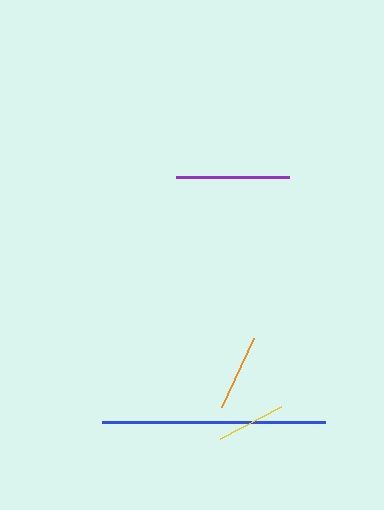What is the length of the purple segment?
The purple segment is approximately 113 pixels long.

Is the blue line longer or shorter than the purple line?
The blue line is longer than the purple line.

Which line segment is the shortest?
The yellow line is the shortest at approximately 69 pixels.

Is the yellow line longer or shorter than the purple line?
The purple line is longer than the yellow line.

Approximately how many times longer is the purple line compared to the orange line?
The purple line is approximately 1.5 times the length of the orange line.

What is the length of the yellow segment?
The yellow segment is approximately 69 pixels long.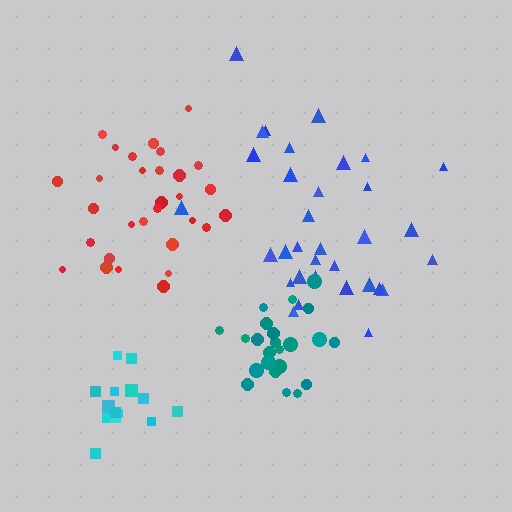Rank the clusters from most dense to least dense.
teal, red, cyan, blue.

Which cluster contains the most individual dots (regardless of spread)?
Blue (33).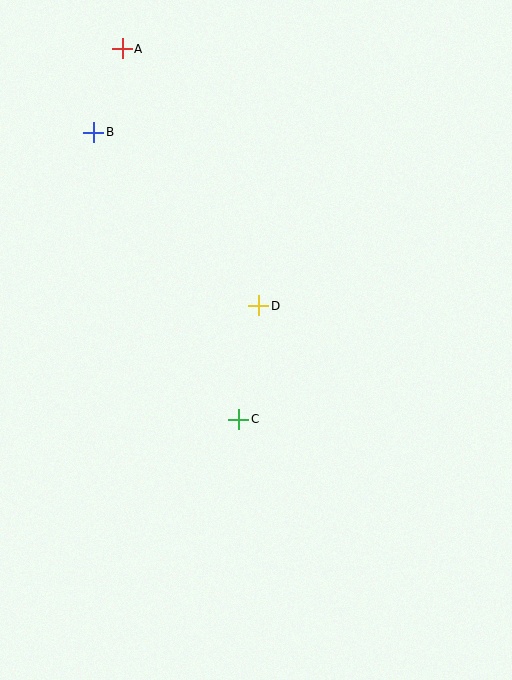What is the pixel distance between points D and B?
The distance between D and B is 239 pixels.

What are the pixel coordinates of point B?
Point B is at (94, 132).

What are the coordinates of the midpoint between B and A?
The midpoint between B and A is at (108, 91).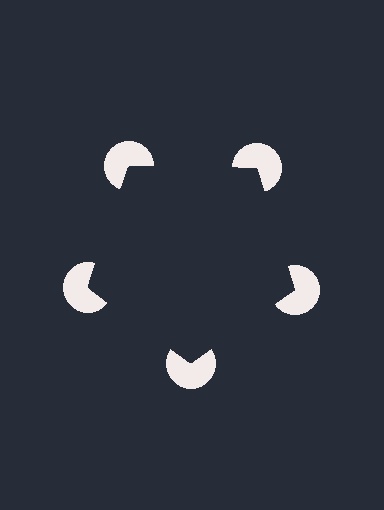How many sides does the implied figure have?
5 sides.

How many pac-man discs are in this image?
There are 5 — one at each vertex of the illusory pentagon.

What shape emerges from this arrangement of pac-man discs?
An illusory pentagon — its edges are inferred from the aligned wedge cuts in the pac-man discs, not physically drawn.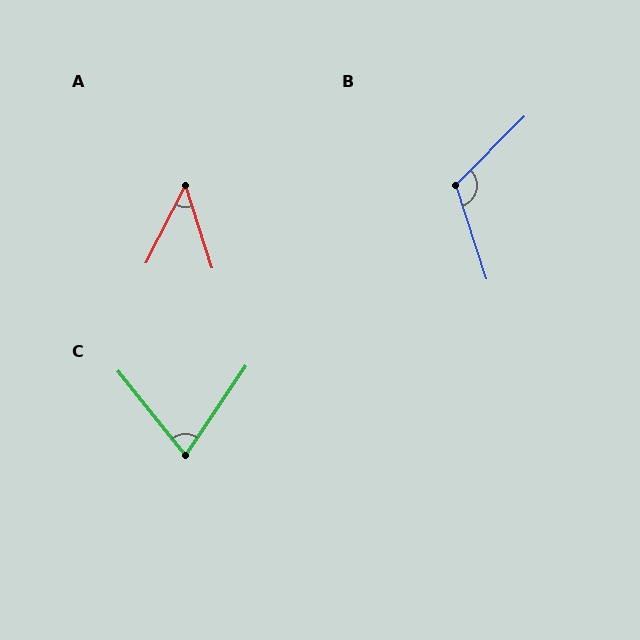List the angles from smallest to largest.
A (44°), C (73°), B (117°).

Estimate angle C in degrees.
Approximately 73 degrees.